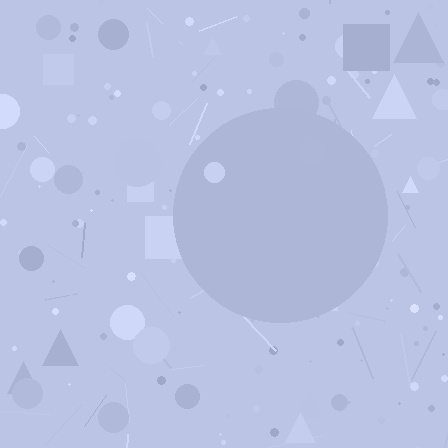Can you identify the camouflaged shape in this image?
The camouflaged shape is a circle.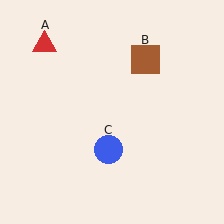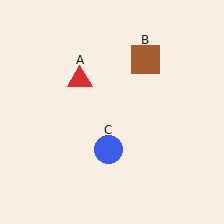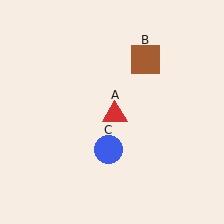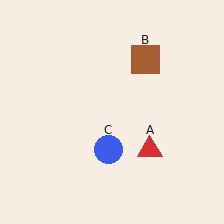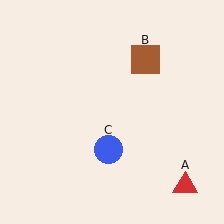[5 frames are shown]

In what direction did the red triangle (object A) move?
The red triangle (object A) moved down and to the right.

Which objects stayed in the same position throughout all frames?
Brown square (object B) and blue circle (object C) remained stationary.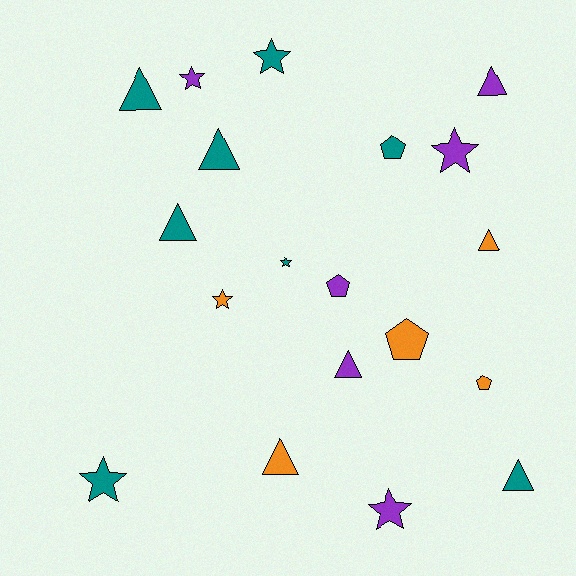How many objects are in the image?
There are 19 objects.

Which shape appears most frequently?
Triangle, with 8 objects.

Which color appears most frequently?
Teal, with 8 objects.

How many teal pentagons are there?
There is 1 teal pentagon.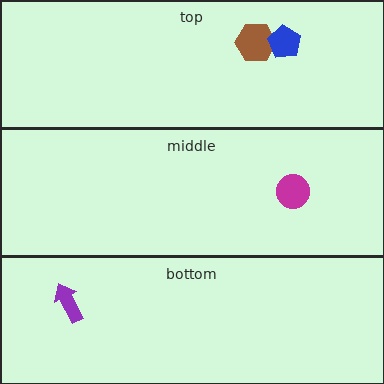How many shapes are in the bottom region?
1.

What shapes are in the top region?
The brown hexagon, the blue pentagon.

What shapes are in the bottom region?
The purple arrow.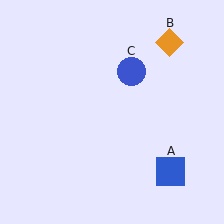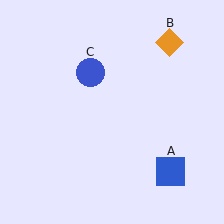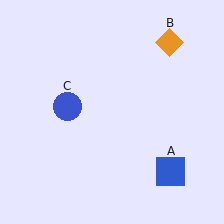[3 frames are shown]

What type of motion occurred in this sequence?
The blue circle (object C) rotated counterclockwise around the center of the scene.